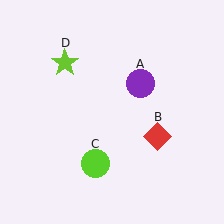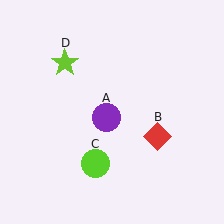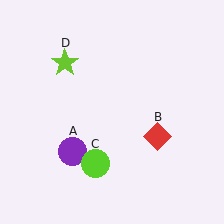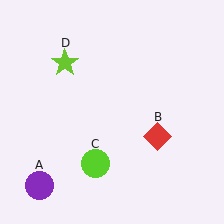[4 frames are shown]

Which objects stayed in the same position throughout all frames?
Red diamond (object B) and lime circle (object C) and lime star (object D) remained stationary.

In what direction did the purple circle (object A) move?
The purple circle (object A) moved down and to the left.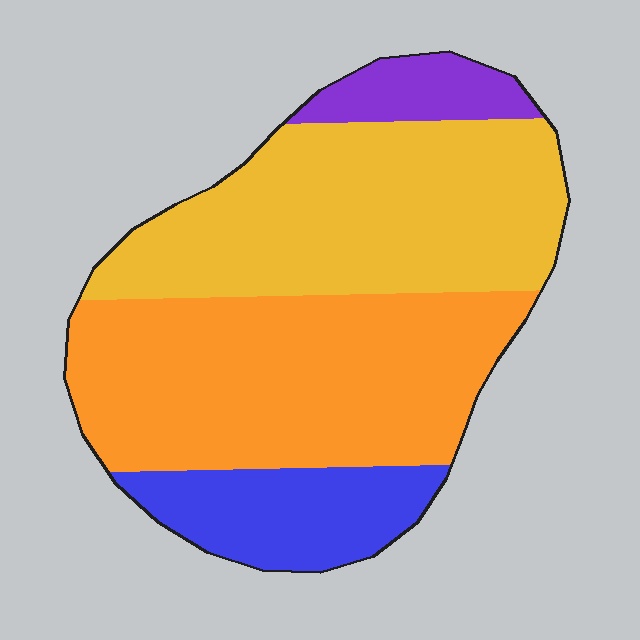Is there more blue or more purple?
Blue.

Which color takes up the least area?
Purple, at roughly 5%.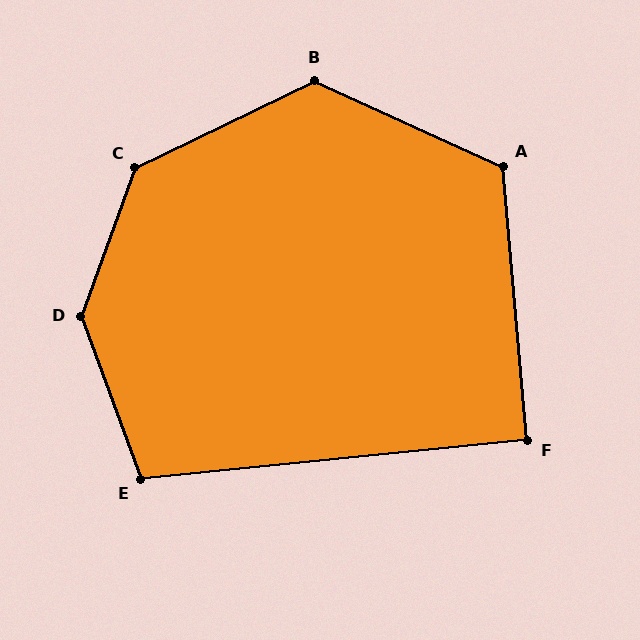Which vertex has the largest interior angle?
D, at approximately 139 degrees.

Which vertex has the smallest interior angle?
F, at approximately 91 degrees.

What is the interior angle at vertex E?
Approximately 105 degrees (obtuse).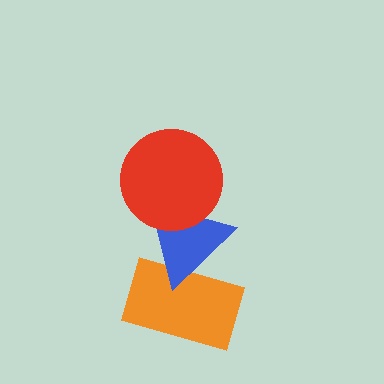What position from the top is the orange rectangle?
The orange rectangle is 3rd from the top.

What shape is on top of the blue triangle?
The red circle is on top of the blue triangle.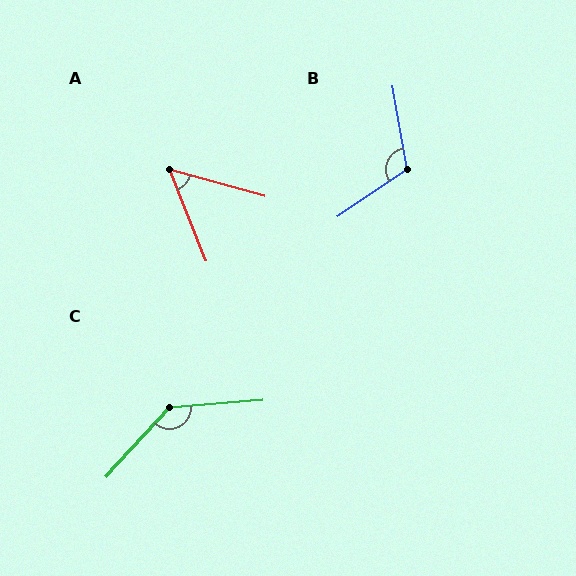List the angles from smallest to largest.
A (53°), B (114°), C (138°).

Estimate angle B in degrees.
Approximately 114 degrees.